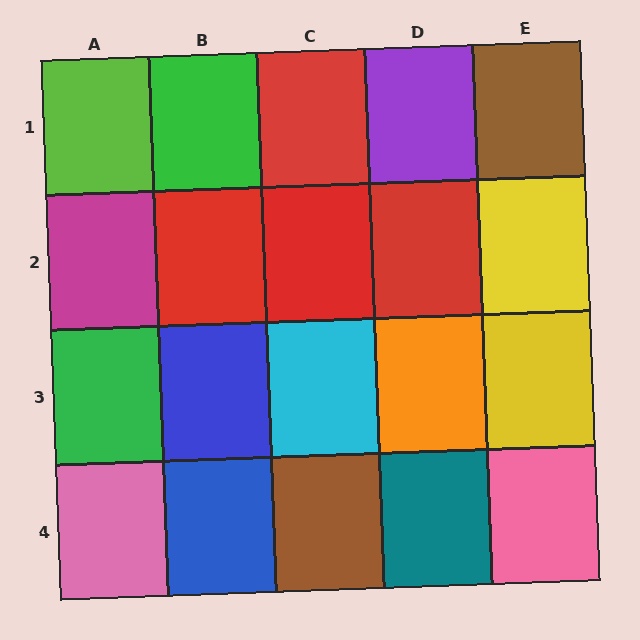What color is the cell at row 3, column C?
Cyan.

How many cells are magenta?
1 cell is magenta.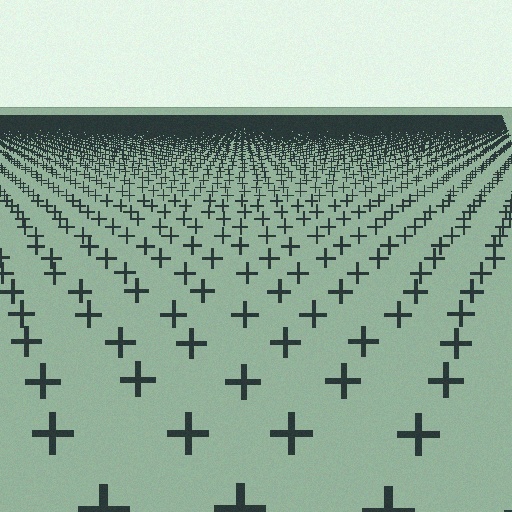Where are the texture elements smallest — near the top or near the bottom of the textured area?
Near the top.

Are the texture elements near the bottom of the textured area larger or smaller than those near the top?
Larger. Near the bottom, elements are closer to the viewer and appear at a bigger on-screen size.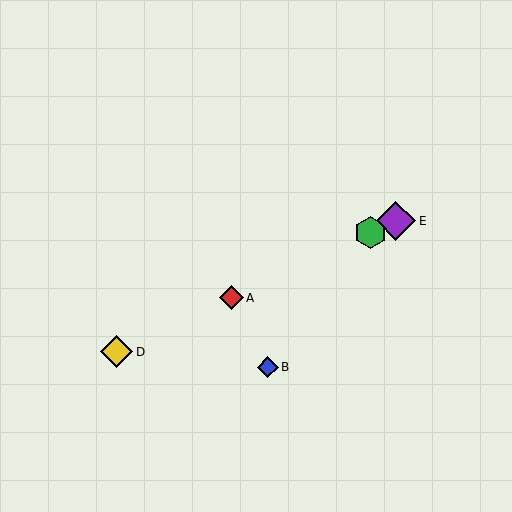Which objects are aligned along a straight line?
Objects A, C, D, E are aligned along a straight line.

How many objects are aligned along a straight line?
4 objects (A, C, D, E) are aligned along a straight line.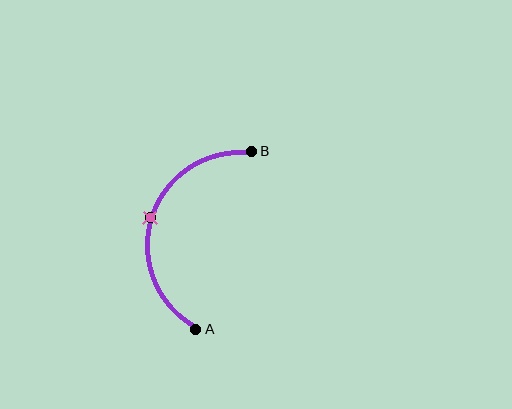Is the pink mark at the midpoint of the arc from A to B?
Yes. The pink mark lies on the arc at equal arc-length from both A and B — it is the arc midpoint.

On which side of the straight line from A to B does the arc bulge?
The arc bulges to the left of the straight line connecting A and B.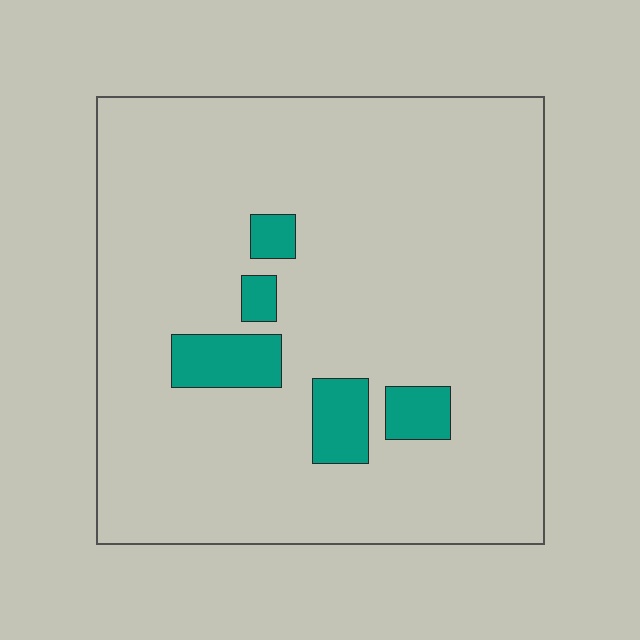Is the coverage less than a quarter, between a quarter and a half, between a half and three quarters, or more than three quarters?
Less than a quarter.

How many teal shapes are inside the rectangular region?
5.